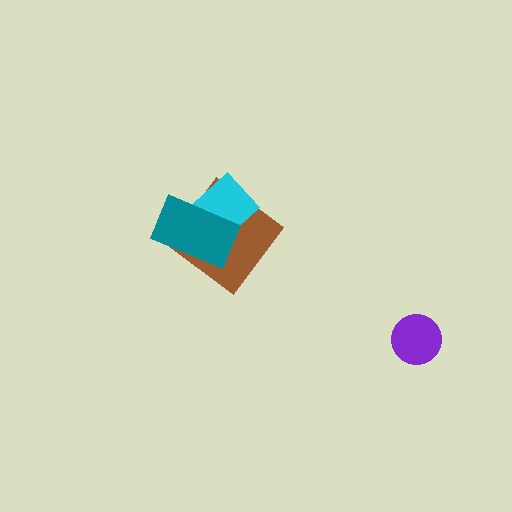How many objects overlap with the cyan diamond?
2 objects overlap with the cyan diamond.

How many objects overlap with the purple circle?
0 objects overlap with the purple circle.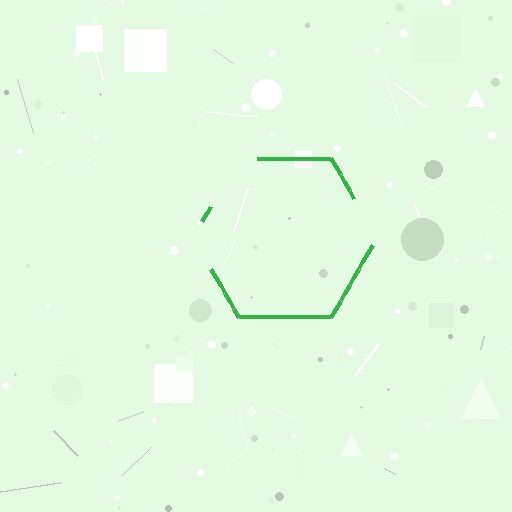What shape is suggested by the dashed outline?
The dashed outline suggests a hexagon.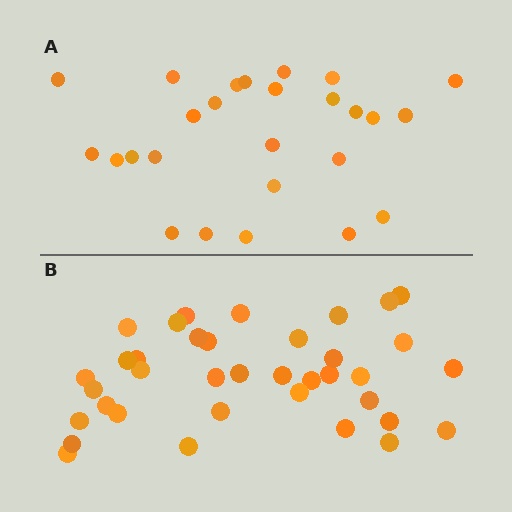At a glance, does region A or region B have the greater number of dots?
Region B (the bottom region) has more dots.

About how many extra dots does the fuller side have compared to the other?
Region B has roughly 12 or so more dots than region A.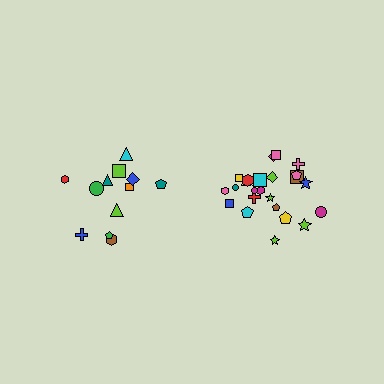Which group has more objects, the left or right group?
The right group.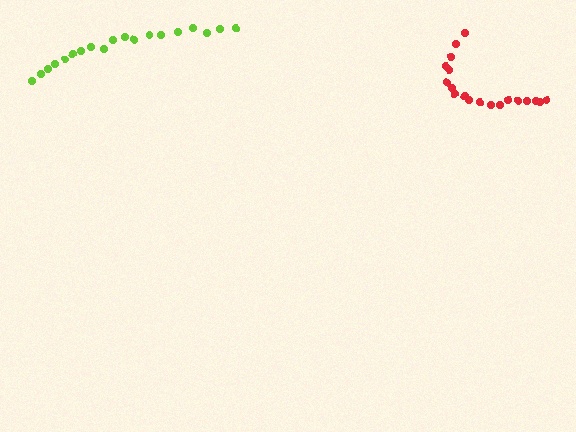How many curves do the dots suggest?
There are 2 distinct paths.